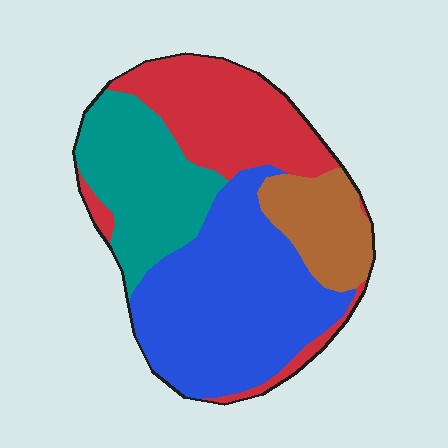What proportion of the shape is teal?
Teal covers 22% of the shape.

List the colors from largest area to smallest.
From largest to smallest: blue, red, teal, brown.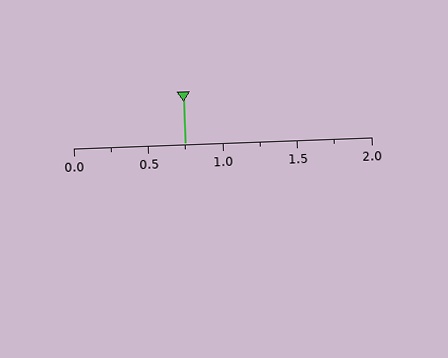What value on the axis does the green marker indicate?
The marker indicates approximately 0.75.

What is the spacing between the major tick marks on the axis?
The major ticks are spaced 0.5 apart.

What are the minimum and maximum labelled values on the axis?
The axis runs from 0.0 to 2.0.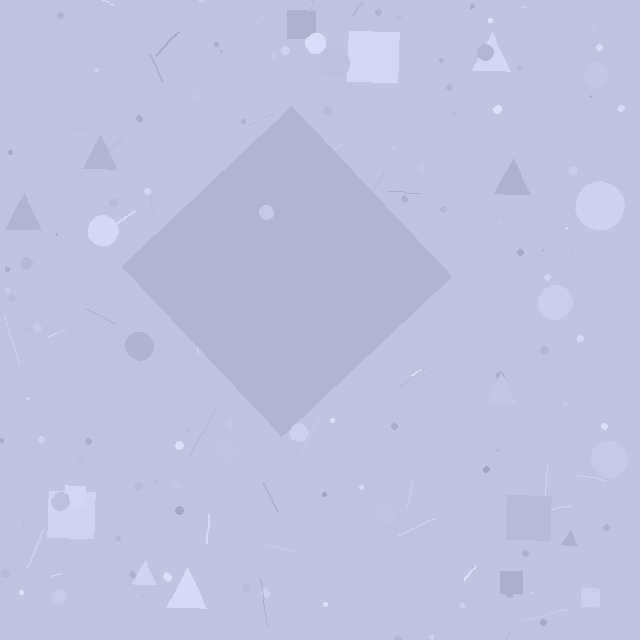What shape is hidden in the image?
A diamond is hidden in the image.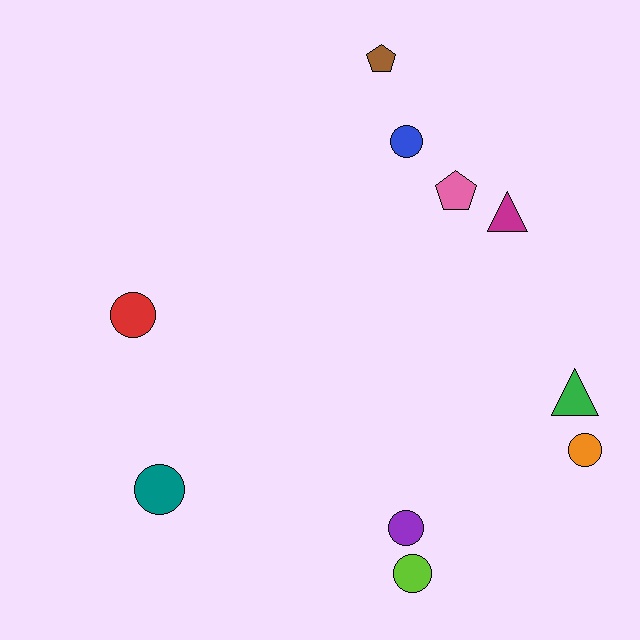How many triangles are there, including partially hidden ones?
There are 2 triangles.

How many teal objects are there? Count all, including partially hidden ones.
There is 1 teal object.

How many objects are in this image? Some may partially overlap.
There are 10 objects.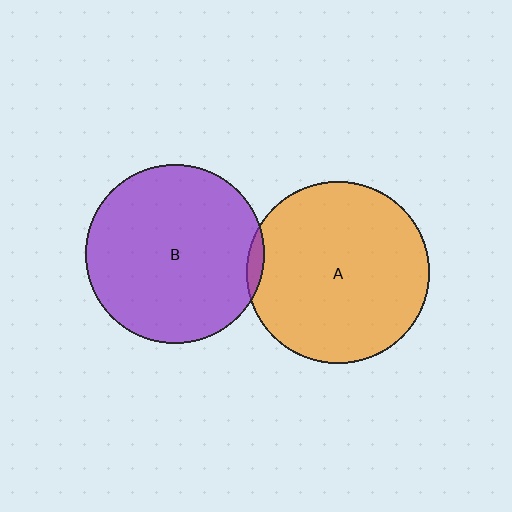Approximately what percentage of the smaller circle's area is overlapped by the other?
Approximately 5%.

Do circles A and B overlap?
Yes.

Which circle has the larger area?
Circle A (orange).